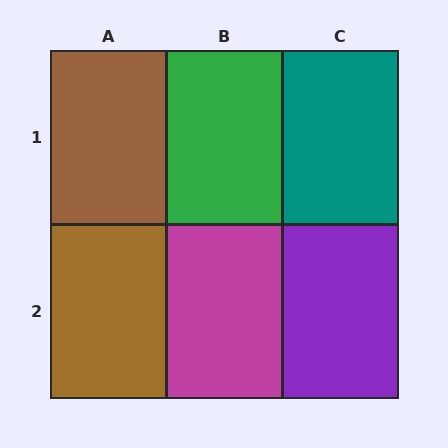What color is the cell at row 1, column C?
Teal.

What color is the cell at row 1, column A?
Brown.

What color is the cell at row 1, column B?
Green.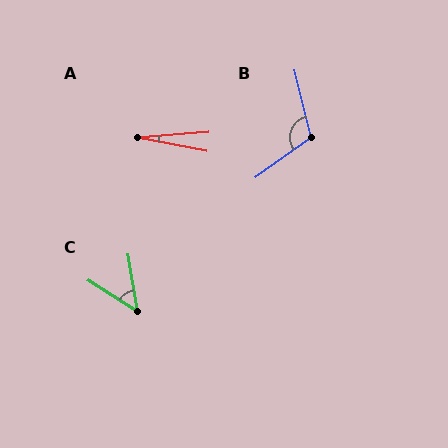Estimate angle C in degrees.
Approximately 48 degrees.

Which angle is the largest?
B, at approximately 112 degrees.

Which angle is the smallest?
A, at approximately 16 degrees.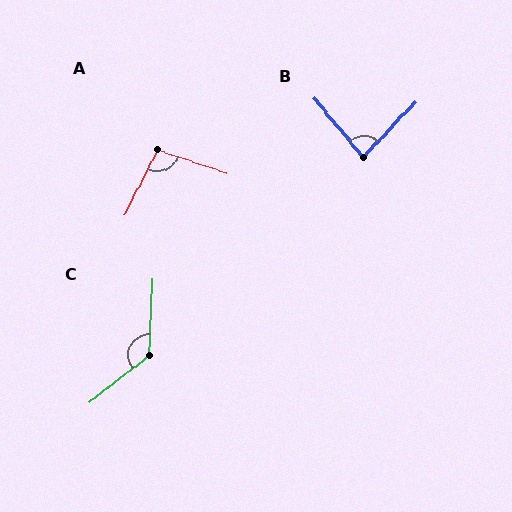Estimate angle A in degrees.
Approximately 98 degrees.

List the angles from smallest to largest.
B (83°), A (98°), C (131°).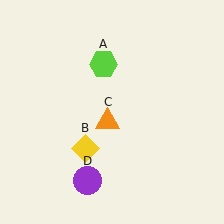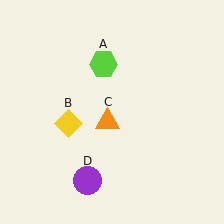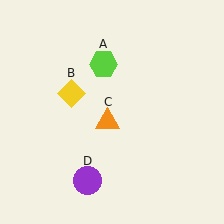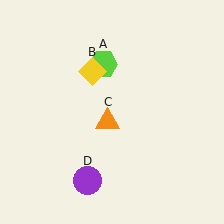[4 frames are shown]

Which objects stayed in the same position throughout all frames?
Lime hexagon (object A) and orange triangle (object C) and purple circle (object D) remained stationary.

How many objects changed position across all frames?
1 object changed position: yellow diamond (object B).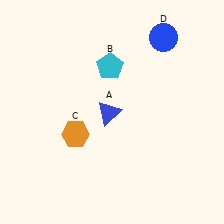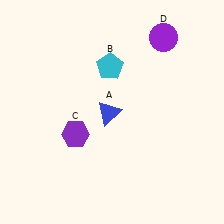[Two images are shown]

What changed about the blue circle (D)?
In Image 1, D is blue. In Image 2, it changed to purple.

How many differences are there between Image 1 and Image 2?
There are 2 differences between the two images.